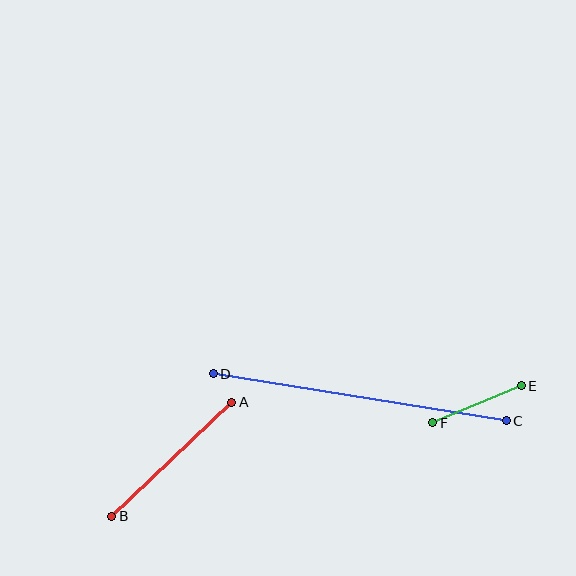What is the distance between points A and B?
The distance is approximately 166 pixels.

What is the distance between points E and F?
The distance is approximately 96 pixels.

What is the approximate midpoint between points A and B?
The midpoint is at approximately (172, 459) pixels.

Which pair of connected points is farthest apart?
Points C and D are farthest apart.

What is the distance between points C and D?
The distance is approximately 297 pixels.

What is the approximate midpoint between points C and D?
The midpoint is at approximately (360, 397) pixels.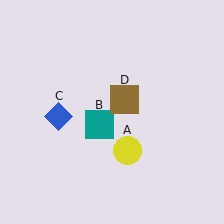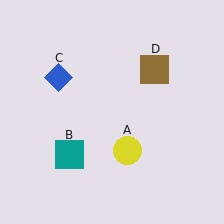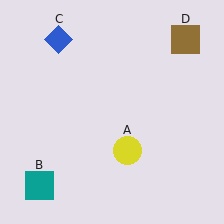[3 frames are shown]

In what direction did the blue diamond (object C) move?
The blue diamond (object C) moved up.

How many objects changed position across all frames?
3 objects changed position: teal square (object B), blue diamond (object C), brown square (object D).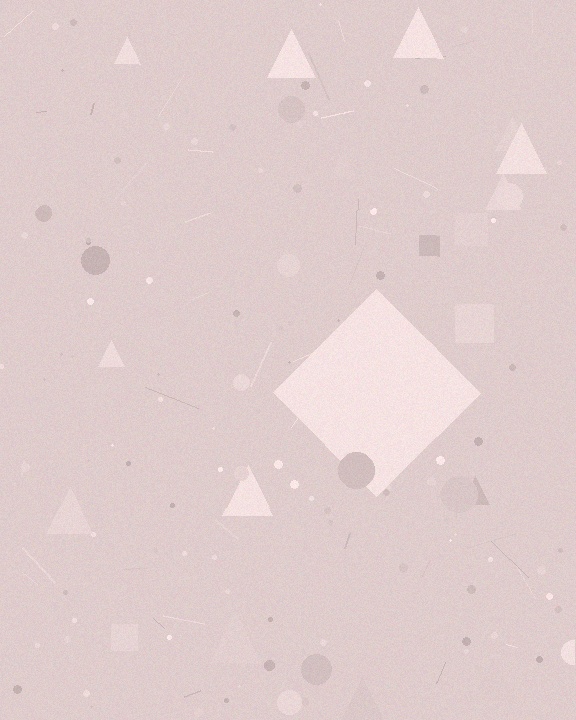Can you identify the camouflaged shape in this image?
The camouflaged shape is a diamond.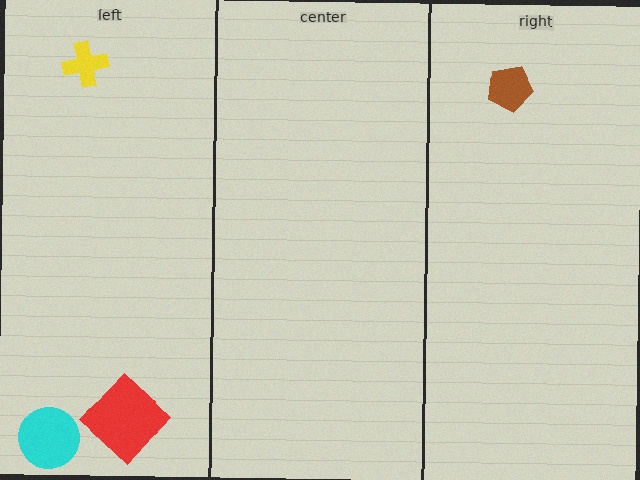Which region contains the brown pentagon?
The right region.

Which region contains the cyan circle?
The left region.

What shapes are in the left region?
The yellow cross, the cyan circle, the red diamond.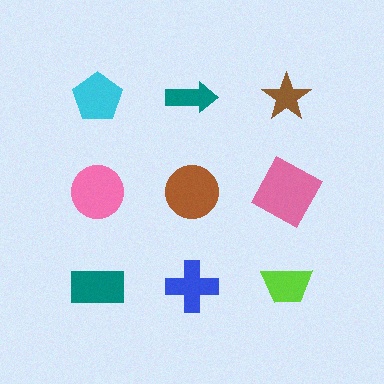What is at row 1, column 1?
A cyan pentagon.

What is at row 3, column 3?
A lime trapezoid.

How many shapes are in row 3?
3 shapes.